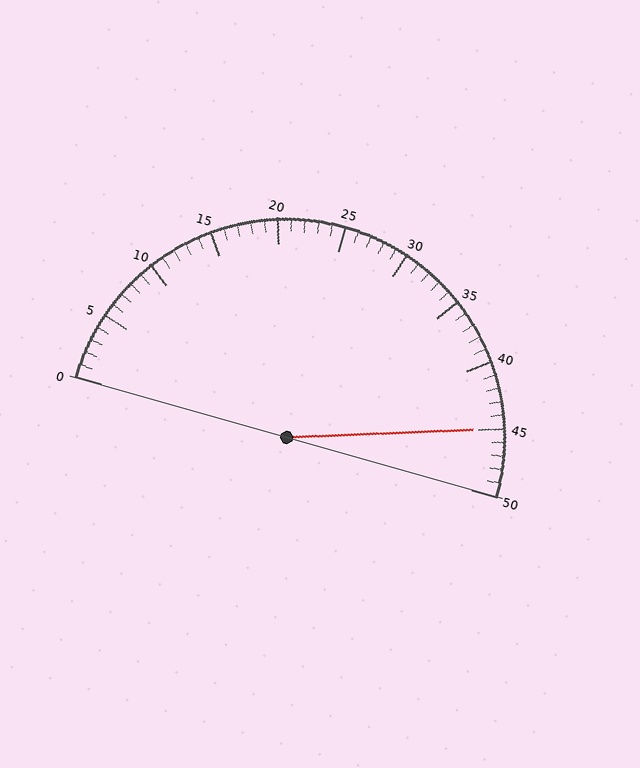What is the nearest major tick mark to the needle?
The nearest major tick mark is 45.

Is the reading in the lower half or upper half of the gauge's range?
The reading is in the upper half of the range (0 to 50).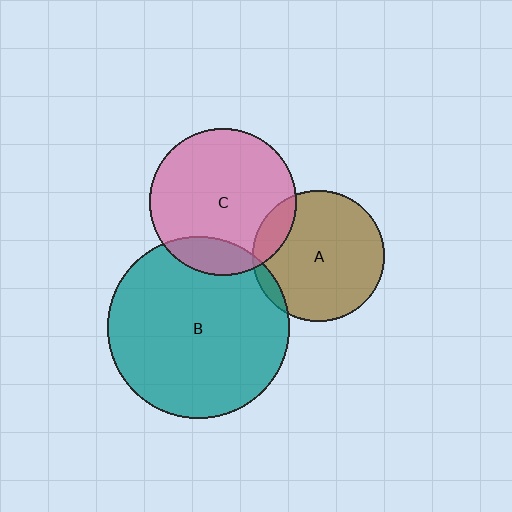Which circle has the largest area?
Circle B (teal).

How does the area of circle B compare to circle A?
Approximately 1.9 times.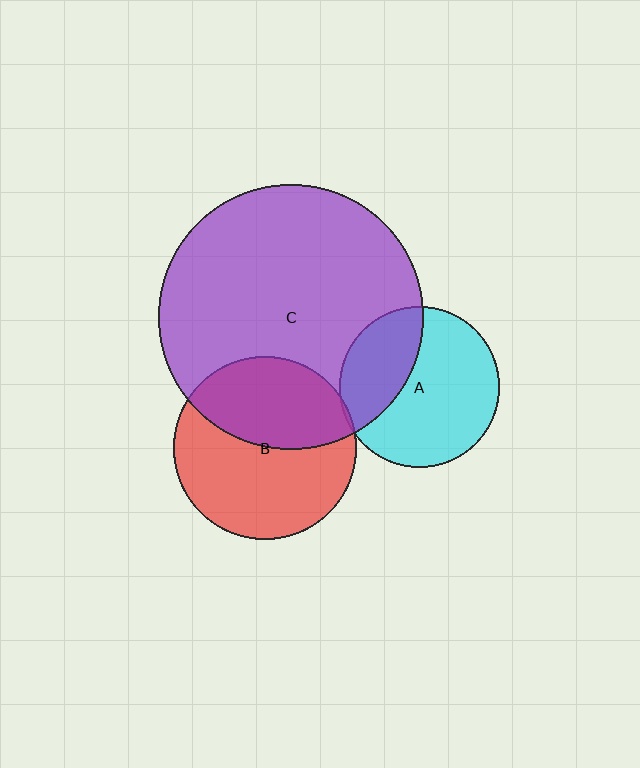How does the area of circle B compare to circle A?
Approximately 1.3 times.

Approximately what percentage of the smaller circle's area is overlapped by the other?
Approximately 35%.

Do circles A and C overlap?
Yes.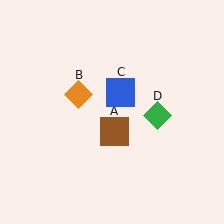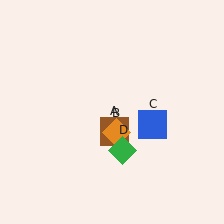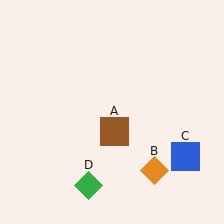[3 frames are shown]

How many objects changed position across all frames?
3 objects changed position: orange diamond (object B), blue square (object C), green diamond (object D).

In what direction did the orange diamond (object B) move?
The orange diamond (object B) moved down and to the right.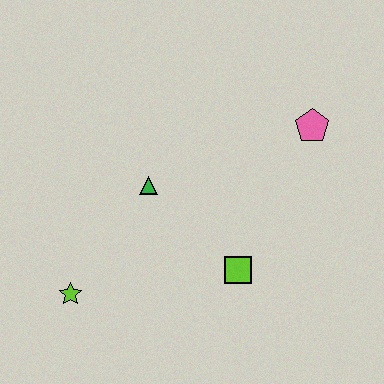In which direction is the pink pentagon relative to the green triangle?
The pink pentagon is to the right of the green triangle.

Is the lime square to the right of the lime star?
Yes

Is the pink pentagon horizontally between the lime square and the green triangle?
No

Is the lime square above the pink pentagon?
No